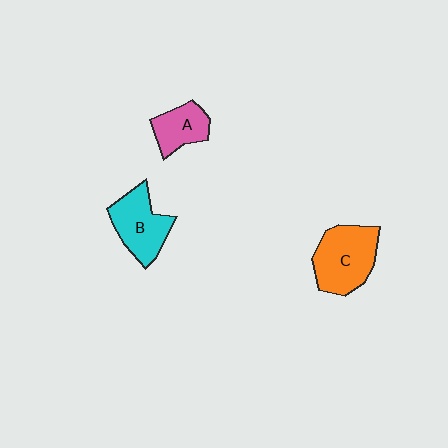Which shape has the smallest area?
Shape A (pink).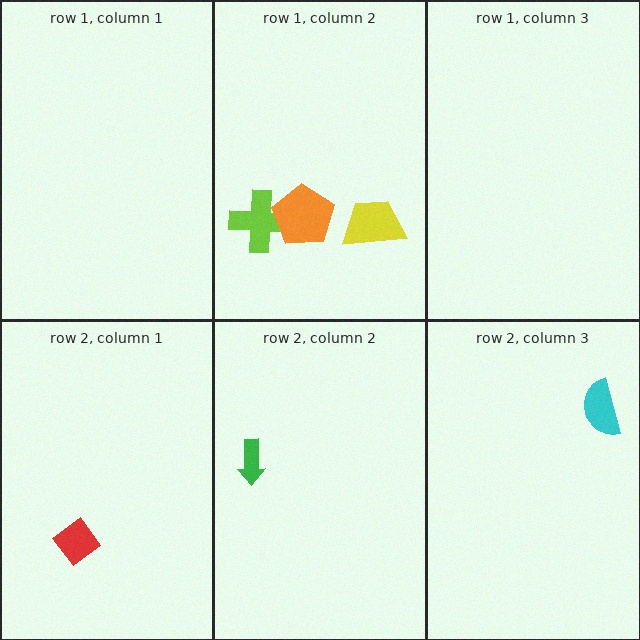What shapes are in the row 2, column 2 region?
The green arrow.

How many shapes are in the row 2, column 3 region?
1.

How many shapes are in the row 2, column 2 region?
1.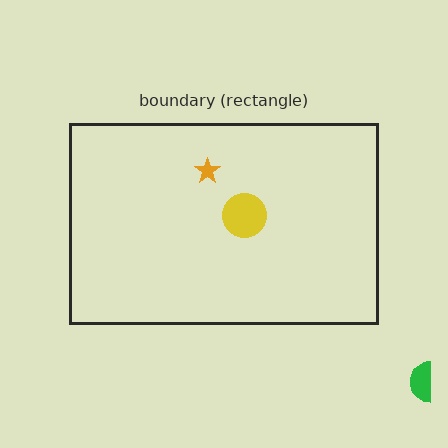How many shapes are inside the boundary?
2 inside, 1 outside.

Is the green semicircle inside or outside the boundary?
Outside.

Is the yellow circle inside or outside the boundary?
Inside.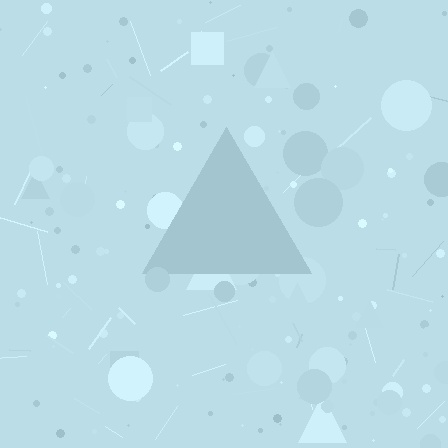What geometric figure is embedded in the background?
A triangle is embedded in the background.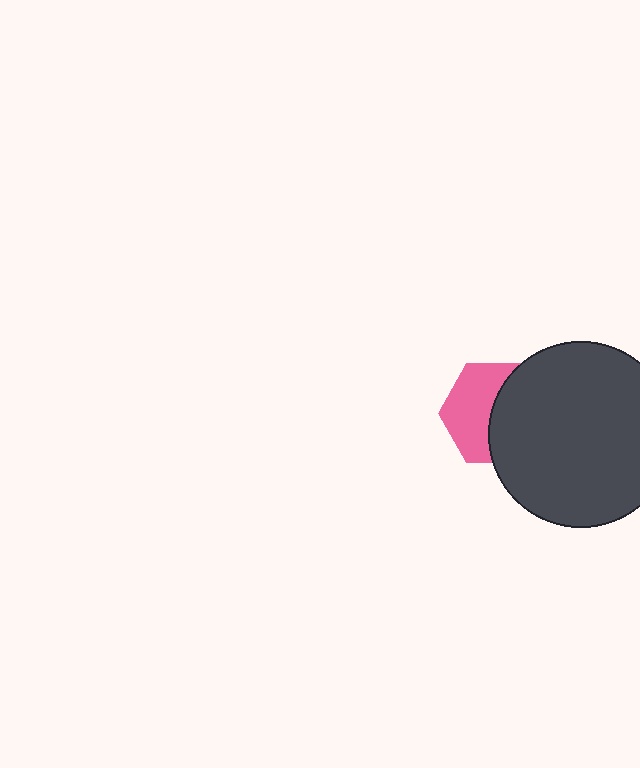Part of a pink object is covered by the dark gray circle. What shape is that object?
It is a hexagon.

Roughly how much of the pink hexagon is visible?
About half of it is visible (roughly 50%).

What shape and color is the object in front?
The object in front is a dark gray circle.